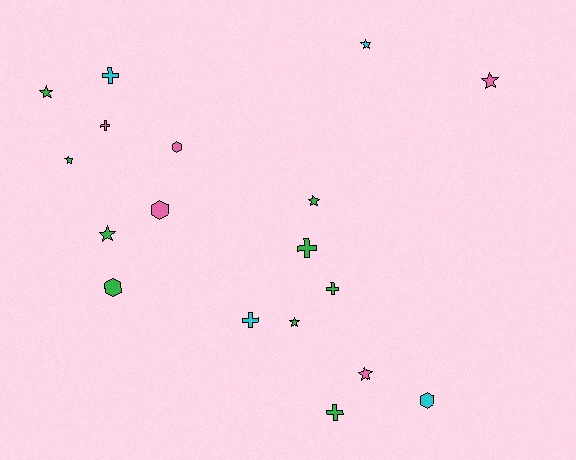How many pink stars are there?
There are 2 pink stars.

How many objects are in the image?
There are 18 objects.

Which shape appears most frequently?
Star, with 8 objects.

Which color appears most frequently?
Green, with 9 objects.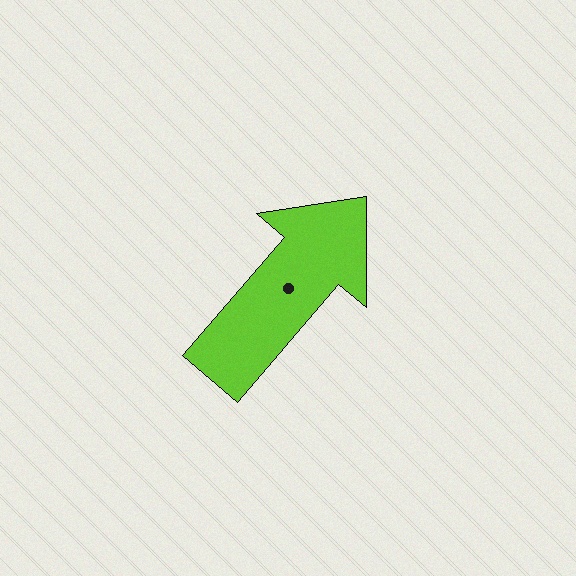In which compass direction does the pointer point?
Northeast.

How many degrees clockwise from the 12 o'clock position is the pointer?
Approximately 41 degrees.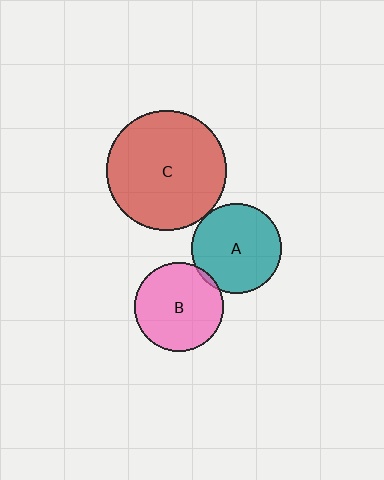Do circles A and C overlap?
Yes.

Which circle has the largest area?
Circle C (red).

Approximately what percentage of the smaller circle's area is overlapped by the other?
Approximately 5%.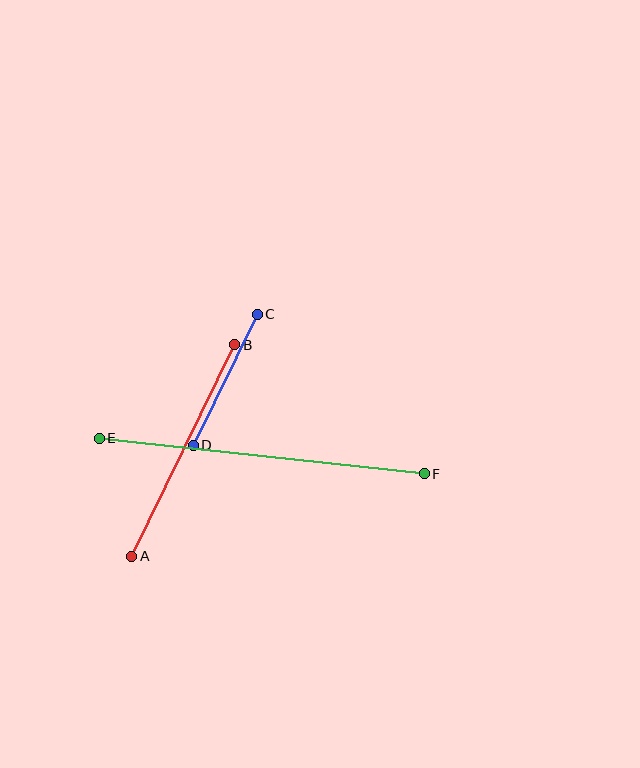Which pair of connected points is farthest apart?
Points E and F are farthest apart.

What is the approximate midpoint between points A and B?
The midpoint is at approximately (183, 451) pixels.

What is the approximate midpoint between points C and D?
The midpoint is at approximately (225, 380) pixels.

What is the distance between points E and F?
The distance is approximately 327 pixels.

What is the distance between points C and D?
The distance is approximately 146 pixels.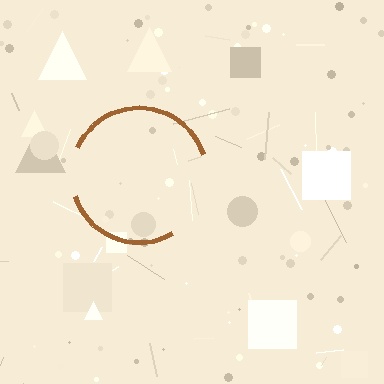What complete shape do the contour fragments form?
The contour fragments form a circle.